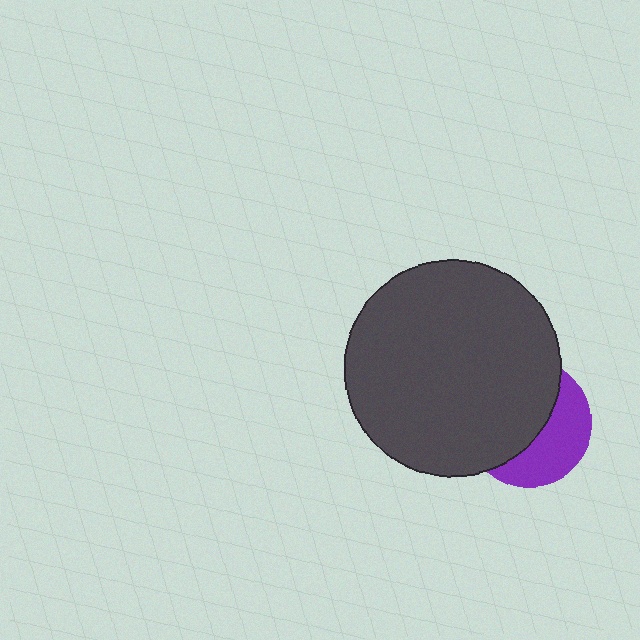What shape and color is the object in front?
The object in front is a dark gray circle.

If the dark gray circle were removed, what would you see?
You would see the complete purple circle.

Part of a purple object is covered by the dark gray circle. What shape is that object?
It is a circle.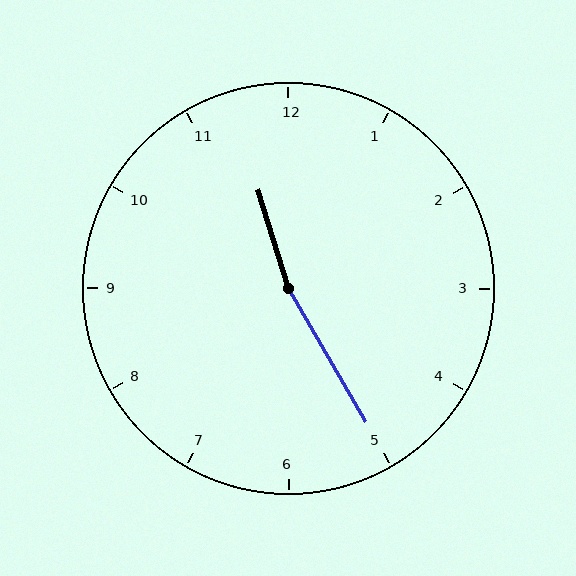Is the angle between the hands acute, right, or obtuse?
It is obtuse.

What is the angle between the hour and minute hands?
Approximately 168 degrees.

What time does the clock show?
11:25.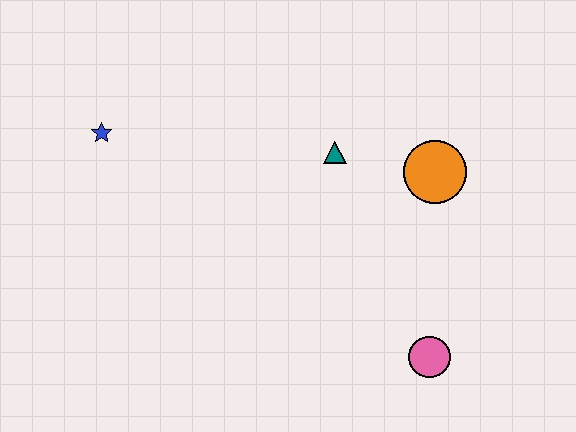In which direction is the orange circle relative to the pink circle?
The orange circle is above the pink circle.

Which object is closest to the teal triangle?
The orange circle is closest to the teal triangle.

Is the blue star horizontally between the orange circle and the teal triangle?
No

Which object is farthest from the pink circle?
The blue star is farthest from the pink circle.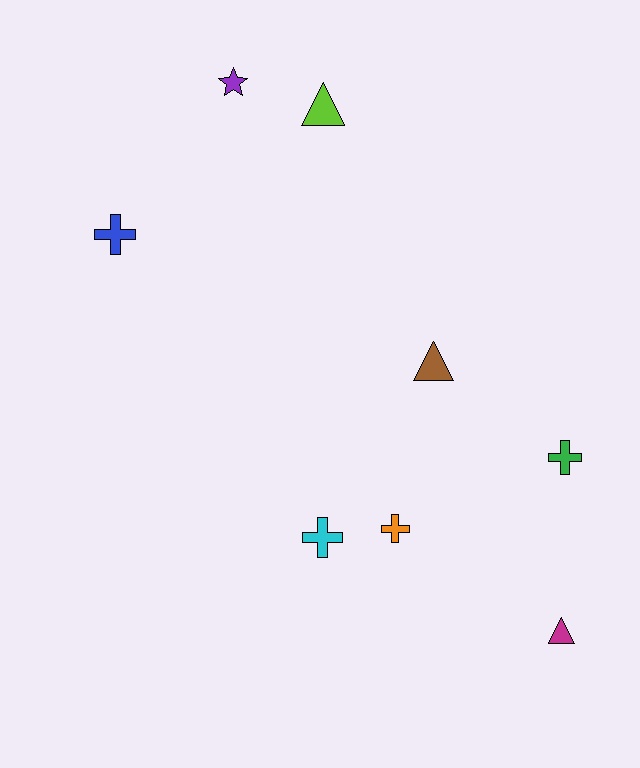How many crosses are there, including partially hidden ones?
There are 4 crosses.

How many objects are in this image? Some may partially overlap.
There are 8 objects.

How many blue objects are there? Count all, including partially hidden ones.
There is 1 blue object.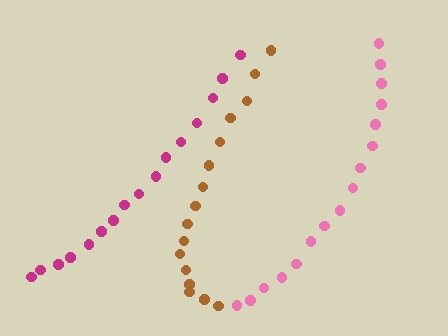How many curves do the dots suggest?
There are 3 distinct paths.